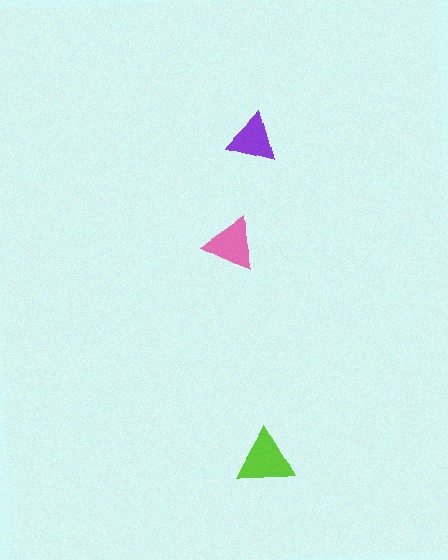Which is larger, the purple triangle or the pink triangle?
The pink one.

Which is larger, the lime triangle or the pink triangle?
The lime one.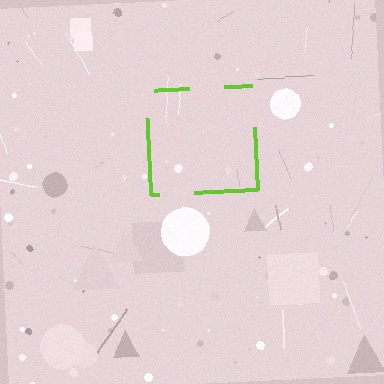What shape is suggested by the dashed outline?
The dashed outline suggests a square.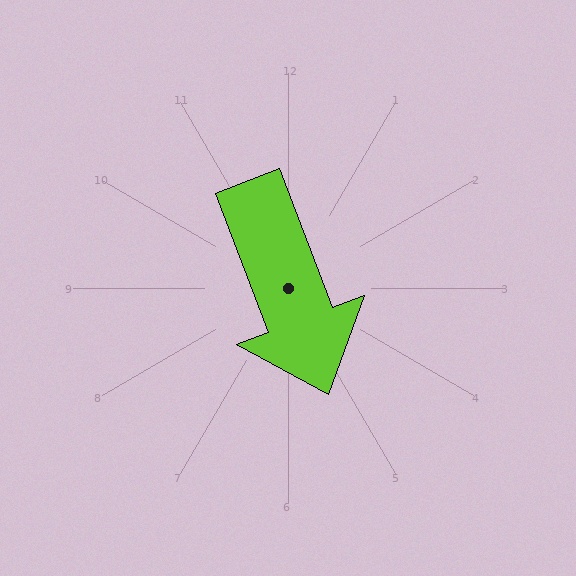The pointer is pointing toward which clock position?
Roughly 5 o'clock.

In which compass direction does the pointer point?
South.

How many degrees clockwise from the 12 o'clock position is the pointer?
Approximately 159 degrees.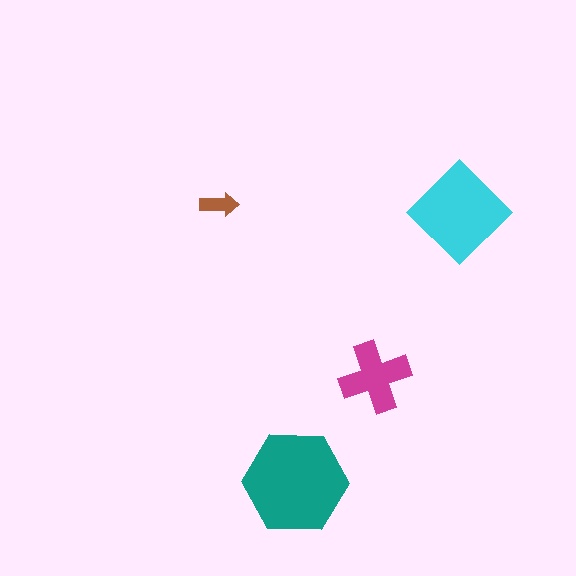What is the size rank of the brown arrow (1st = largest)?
4th.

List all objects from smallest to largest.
The brown arrow, the magenta cross, the cyan diamond, the teal hexagon.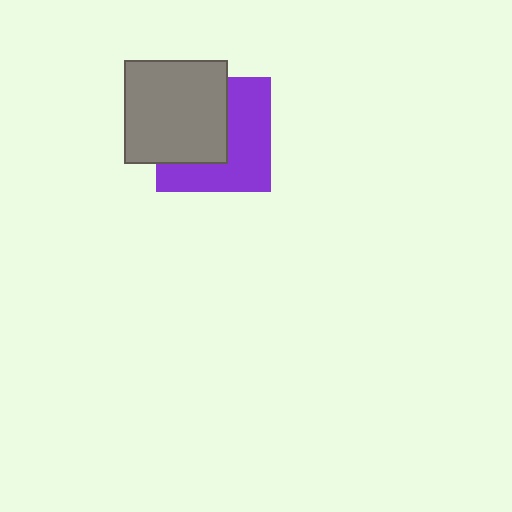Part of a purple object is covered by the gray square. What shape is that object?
It is a square.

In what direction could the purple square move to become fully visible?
The purple square could move toward the lower-right. That would shift it out from behind the gray square entirely.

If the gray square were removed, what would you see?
You would see the complete purple square.